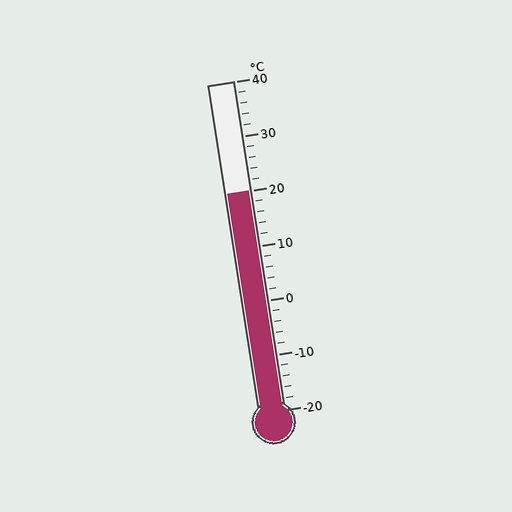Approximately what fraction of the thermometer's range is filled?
The thermometer is filled to approximately 65% of its range.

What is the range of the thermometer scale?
The thermometer scale ranges from -20°C to 40°C.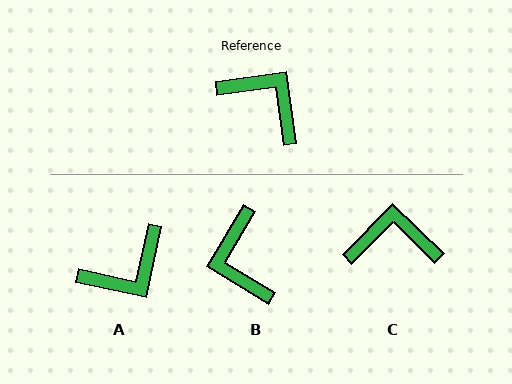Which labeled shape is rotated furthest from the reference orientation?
B, about 141 degrees away.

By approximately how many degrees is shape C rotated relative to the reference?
Approximately 38 degrees counter-clockwise.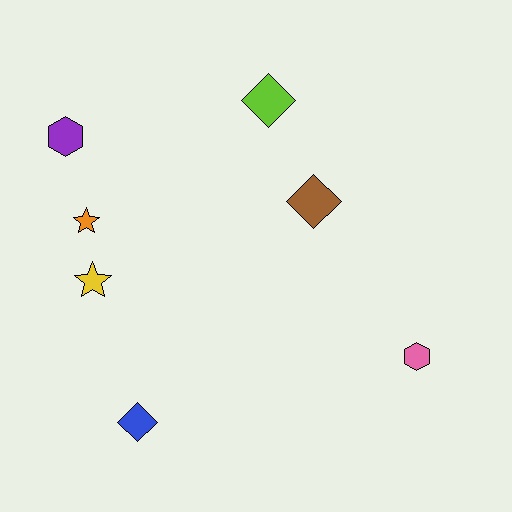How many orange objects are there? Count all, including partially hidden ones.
There is 1 orange object.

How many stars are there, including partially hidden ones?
There are 2 stars.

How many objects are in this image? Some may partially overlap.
There are 7 objects.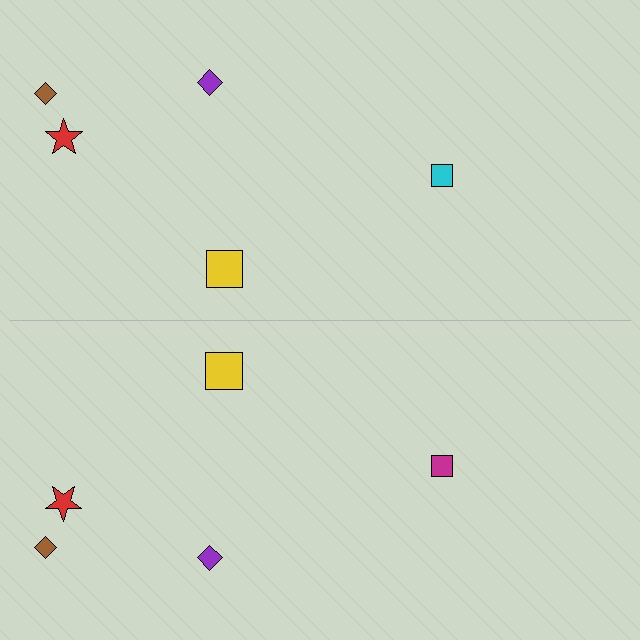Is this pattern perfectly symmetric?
No, the pattern is not perfectly symmetric. The magenta square on the bottom side breaks the symmetry — its mirror counterpart is cyan.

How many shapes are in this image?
There are 10 shapes in this image.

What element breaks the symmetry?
The magenta square on the bottom side breaks the symmetry — its mirror counterpart is cyan.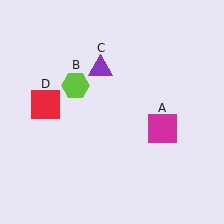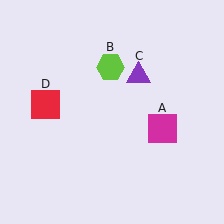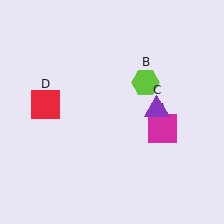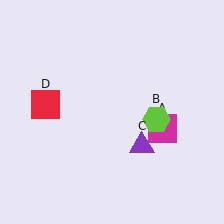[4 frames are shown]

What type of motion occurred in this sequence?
The lime hexagon (object B), purple triangle (object C) rotated clockwise around the center of the scene.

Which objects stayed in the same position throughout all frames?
Magenta square (object A) and red square (object D) remained stationary.